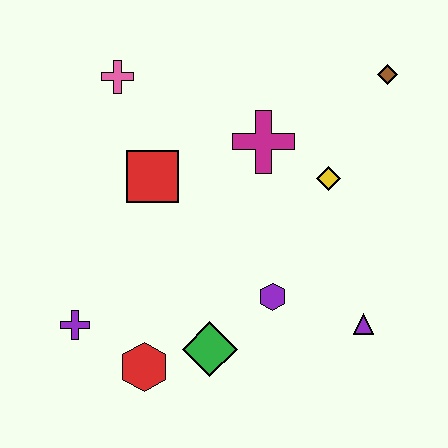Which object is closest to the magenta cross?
The yellow diamond is closest to the magenta cross.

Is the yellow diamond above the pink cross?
No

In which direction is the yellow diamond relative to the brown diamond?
The yellow diamond is below the brown diamond.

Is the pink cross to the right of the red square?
No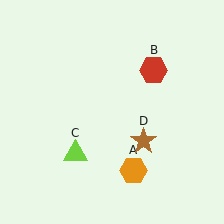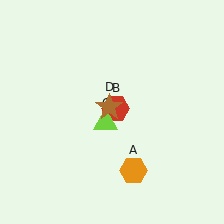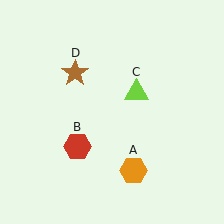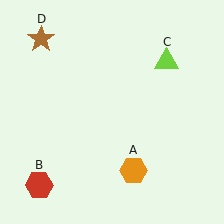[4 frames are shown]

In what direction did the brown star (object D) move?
The brown star (object D) moved up and to the left.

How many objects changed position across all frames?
3 objects changed position: red hexagon (object B), lime triangle (object C), brown star (object D).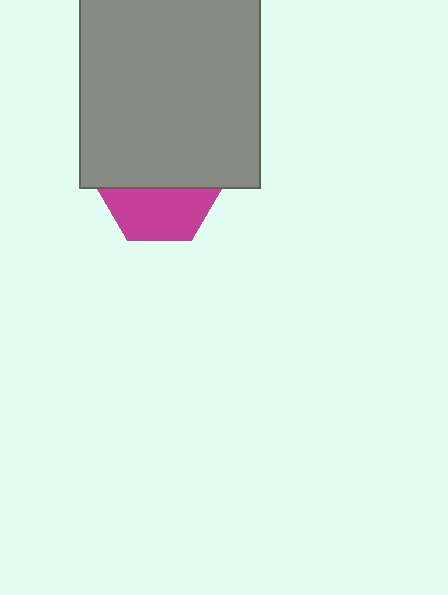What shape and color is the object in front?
The object in front is a gray rectangle.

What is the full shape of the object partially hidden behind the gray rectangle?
The partially hidden object is a magenta hexagon.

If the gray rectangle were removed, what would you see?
You would see the complete magenta hexagon.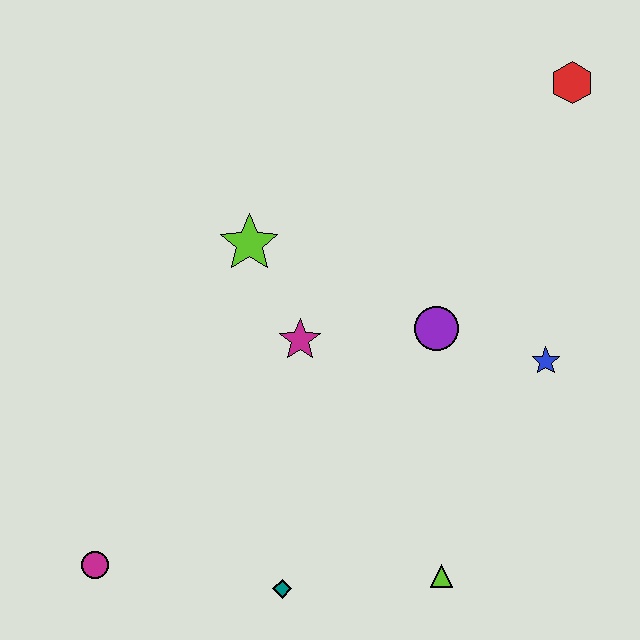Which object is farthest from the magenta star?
The red hexagon is farthest from the magenta star.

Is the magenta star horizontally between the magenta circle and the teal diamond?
No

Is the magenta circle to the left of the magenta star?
Yes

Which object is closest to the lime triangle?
The teal diamond is closest to the lime triangle.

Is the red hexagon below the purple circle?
No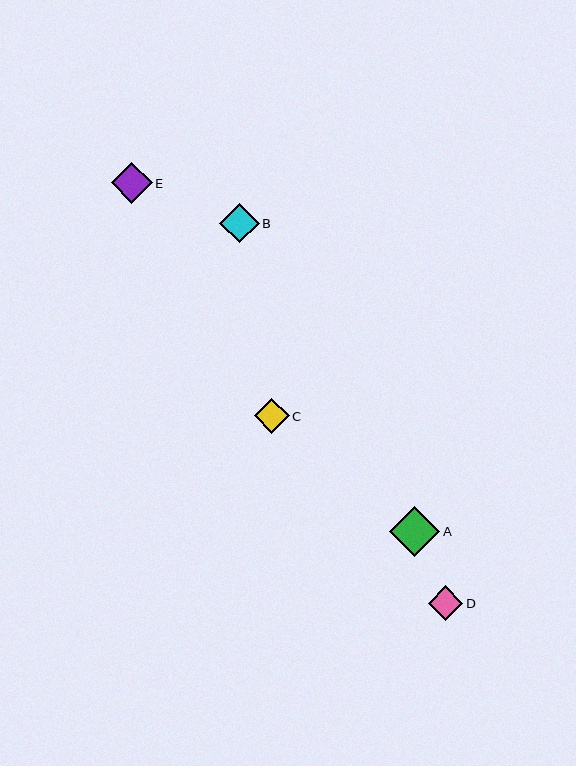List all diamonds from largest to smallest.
From largest to smallest: A, E, B, C, D.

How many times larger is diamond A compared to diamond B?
Diamond A is approximately 1.3 times the size of diamond B.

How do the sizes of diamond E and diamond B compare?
Diamond E and diamond B are approximately the same size.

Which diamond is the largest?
Diamond A is the largest with a size of approximately 50 pixels.